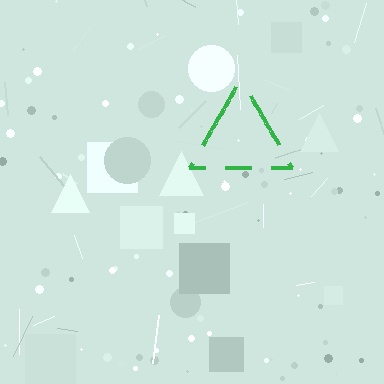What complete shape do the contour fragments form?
The contour fragments form a triangle.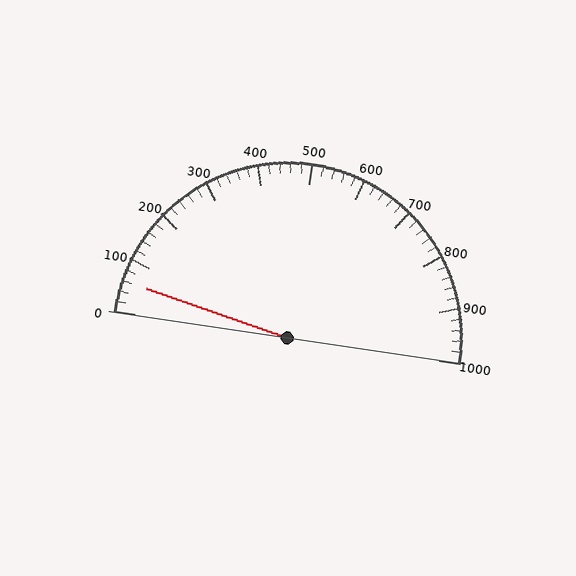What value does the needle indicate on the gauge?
The needle indicates approximately 60.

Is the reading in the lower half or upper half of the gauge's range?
The reading is in the lower half of the range (0 to 1000).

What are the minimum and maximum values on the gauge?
The gauge ranges from 0 to 1000.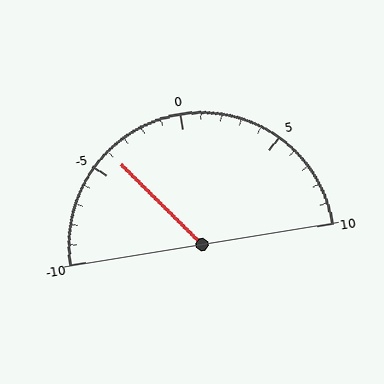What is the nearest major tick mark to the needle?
The nearest major tick mark is -5.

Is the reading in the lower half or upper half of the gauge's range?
The reading is in the lower half of the range (-10 to 10).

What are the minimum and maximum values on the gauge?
The gauge ranges from -10 to 10.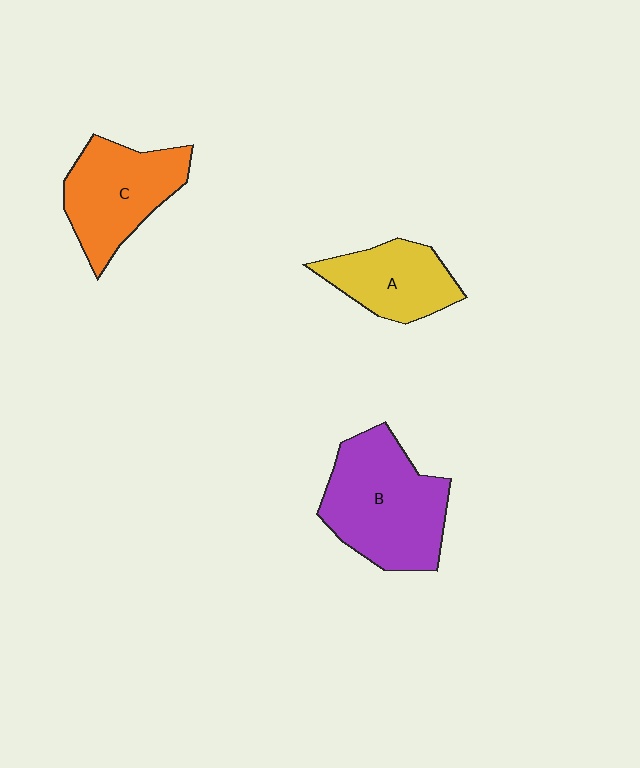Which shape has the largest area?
Shape B (purple).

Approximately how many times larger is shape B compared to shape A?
Approximately 1.6 times.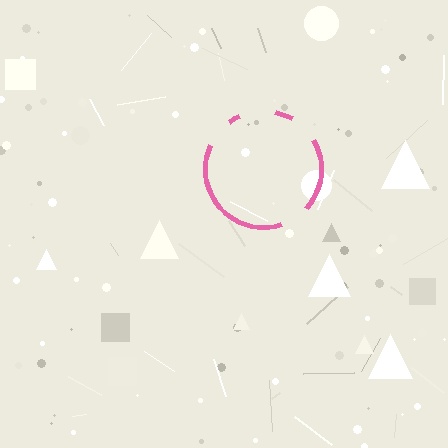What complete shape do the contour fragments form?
The contour fragments form a circle.